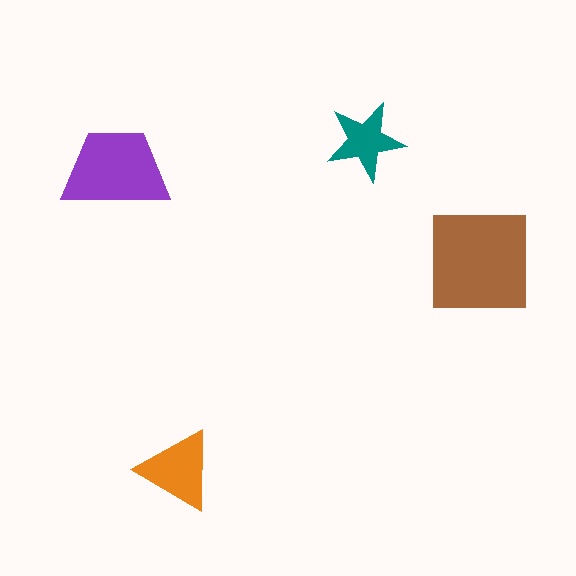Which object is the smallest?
The teal star.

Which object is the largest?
The brown square.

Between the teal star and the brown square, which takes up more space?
The brown square.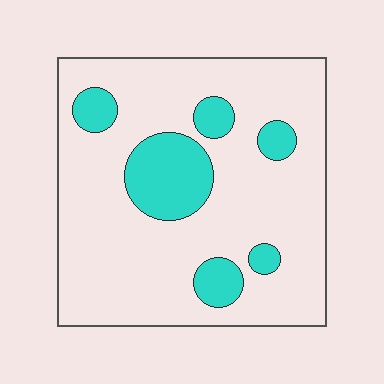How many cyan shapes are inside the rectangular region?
6.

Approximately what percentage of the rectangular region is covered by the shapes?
Approximately 20%.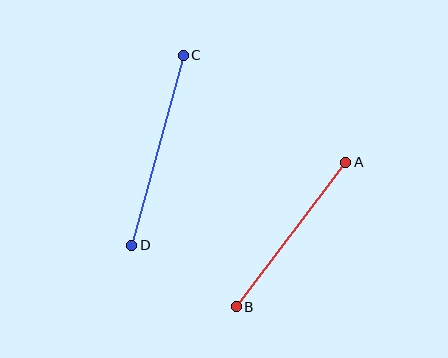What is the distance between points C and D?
The distance is approximately 197 pixels.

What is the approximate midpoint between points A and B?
The midpoint is at approximately (291, 234) pixels.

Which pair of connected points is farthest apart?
Points C and D are farthest apart.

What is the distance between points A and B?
The distance is approximately 181 pixels.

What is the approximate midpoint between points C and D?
The midpoint is at approximately (158, 150) pixels.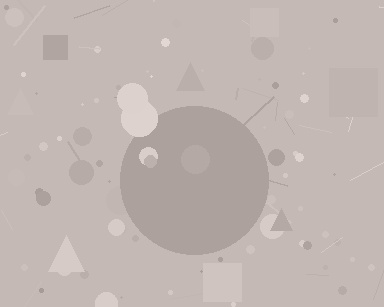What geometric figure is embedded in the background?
A circle is embedded in the background.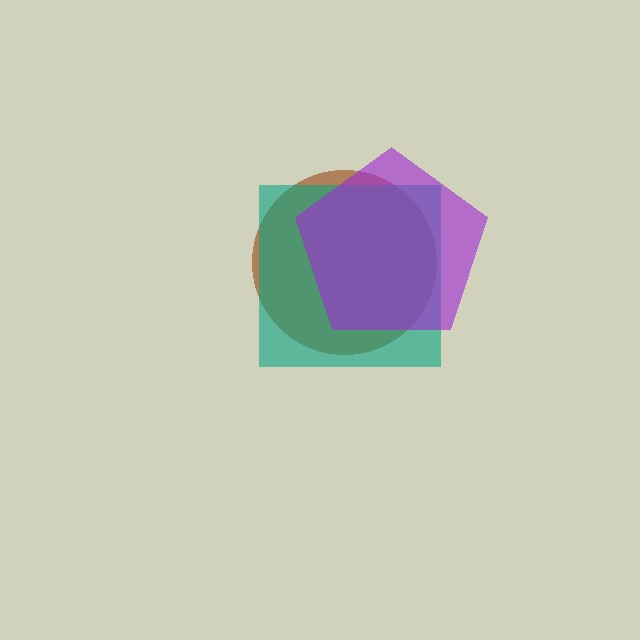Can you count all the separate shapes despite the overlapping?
Yes, there are 3 separate shapes.